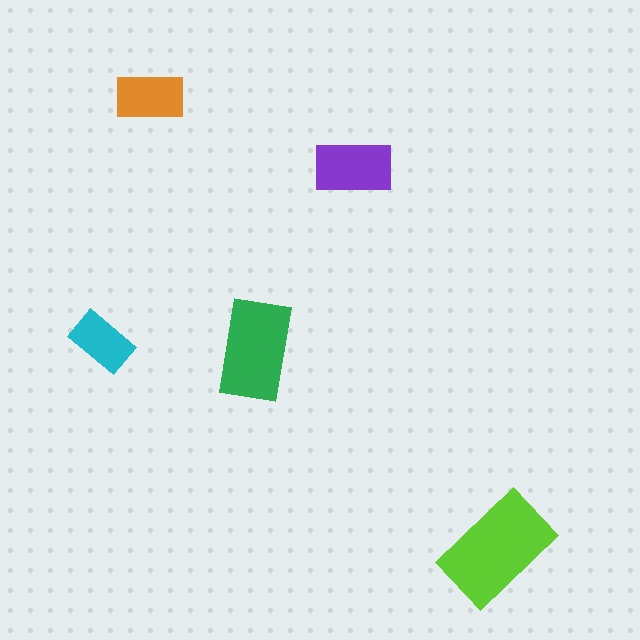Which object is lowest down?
The lime rectangle is bottommost.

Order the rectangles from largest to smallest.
the lime one, the green one, the purple one, the orange one, the cyan one.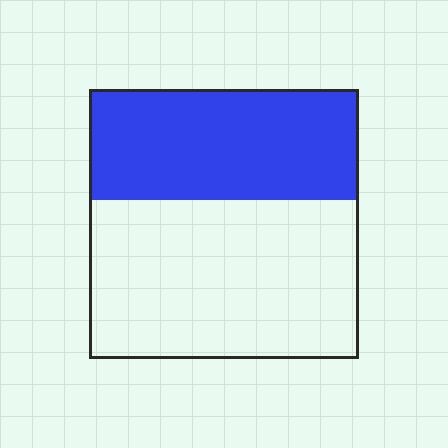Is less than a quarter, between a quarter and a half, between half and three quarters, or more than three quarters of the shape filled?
Between a quarter and a half.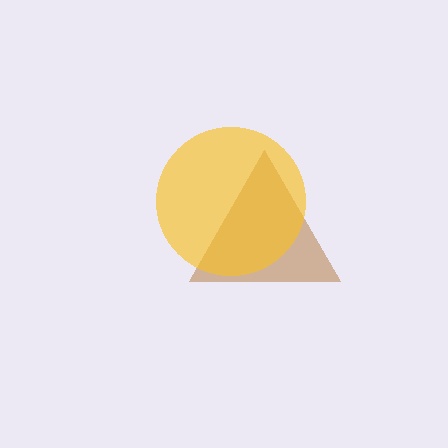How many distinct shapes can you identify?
There are 2 distinct shapes: a brown triangle, a yellow circle.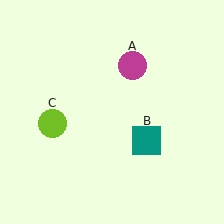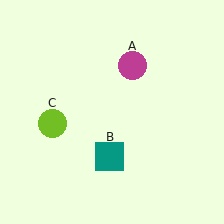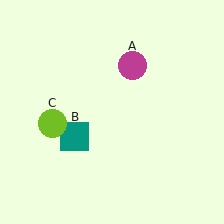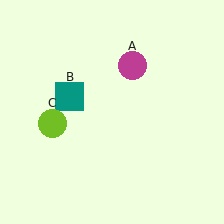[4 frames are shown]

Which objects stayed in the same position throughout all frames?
Magenta circle (object A) and lime circle (object C) remained stationary.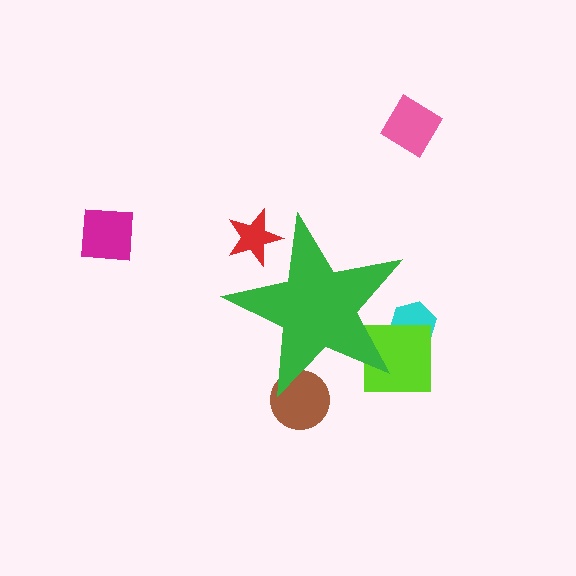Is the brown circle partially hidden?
Yes, the brown circle is partially hidden behind the green star.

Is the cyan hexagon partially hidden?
Yes, the cyan hexagon is partially hidden behind the green star.